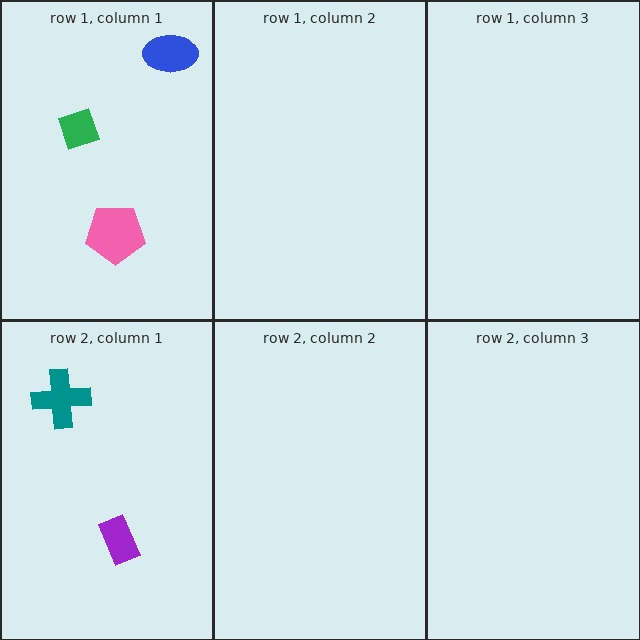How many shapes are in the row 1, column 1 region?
3.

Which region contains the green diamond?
The row 1, column 1 region.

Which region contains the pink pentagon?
The row 1, column 1 region.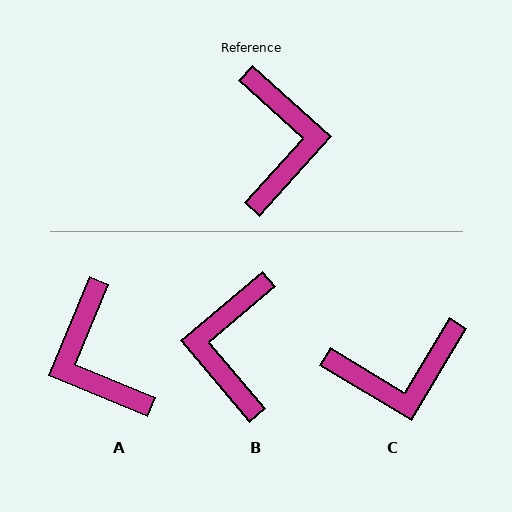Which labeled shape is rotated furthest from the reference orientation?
B, about 172 degrees away.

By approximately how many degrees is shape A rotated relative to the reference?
Approximately 160 degrees clockwise.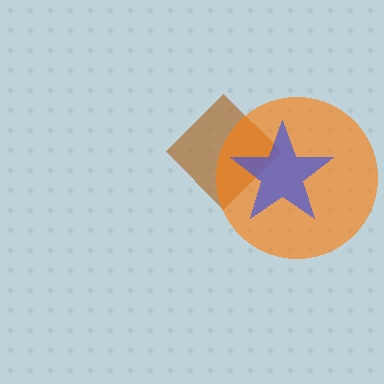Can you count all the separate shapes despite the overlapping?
Yes, there are 3 separate shapes.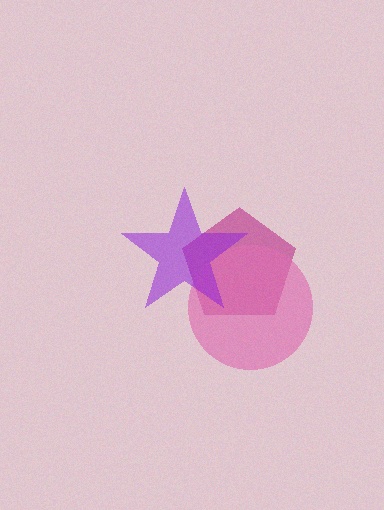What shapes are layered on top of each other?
The layered shapes are: a magenta pentagon, a pink circle, a purple star.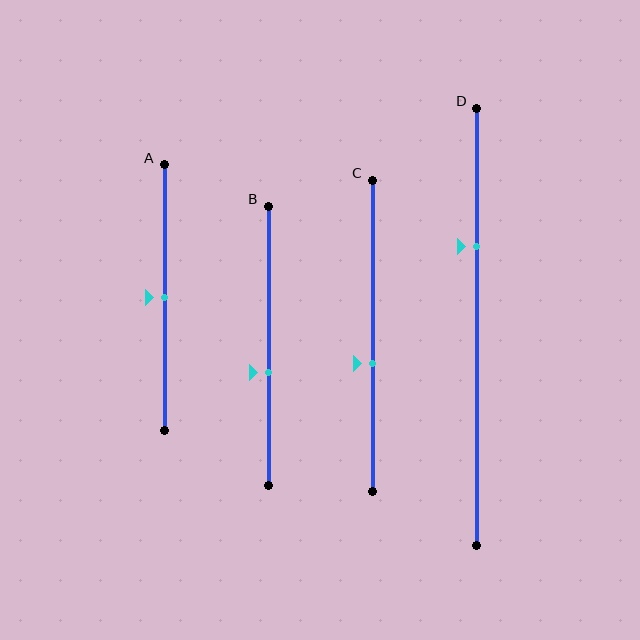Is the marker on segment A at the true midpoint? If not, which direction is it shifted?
Yes, the marker on segment A is at the true midpoint.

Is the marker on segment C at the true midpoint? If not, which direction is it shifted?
No, the marker on segment C is shifted downward by about 9% of the segment length.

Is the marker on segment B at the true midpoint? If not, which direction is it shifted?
No, the marker on segment B is shifted downward by about 10% of the segment length.